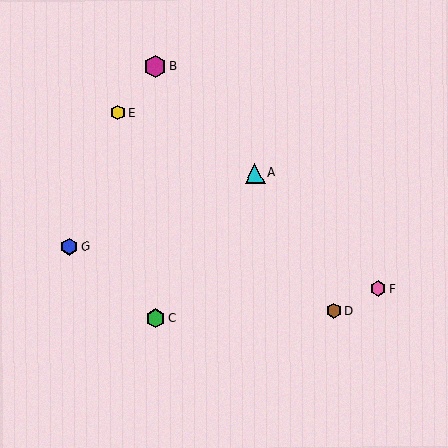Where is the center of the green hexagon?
The center of the green hexagon is at (156, 318).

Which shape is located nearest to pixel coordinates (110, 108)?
The yellow hexagon (labeled E) at (117, 113) is nearest to that location.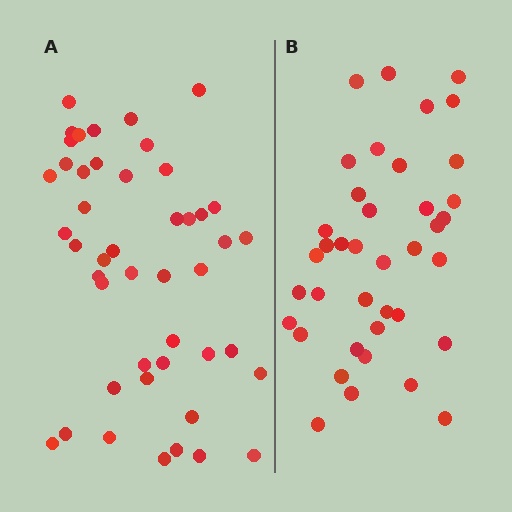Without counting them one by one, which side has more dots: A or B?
Region A (the left region) has more dots.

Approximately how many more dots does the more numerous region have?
Region A has roughly 8 or so more dots than region B.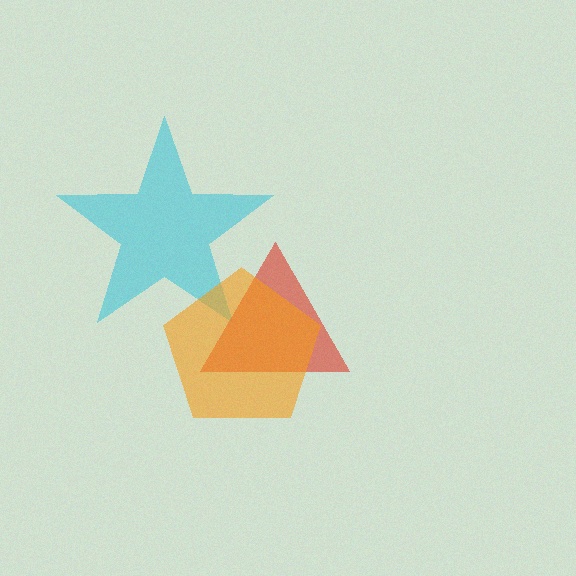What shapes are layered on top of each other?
The layered shapes are: a cyan star, a red triangle, an orange pentagon.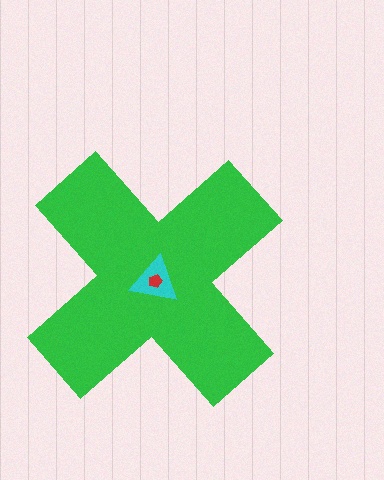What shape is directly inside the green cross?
The cyan triangle.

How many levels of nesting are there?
3.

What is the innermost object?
The red pentagon.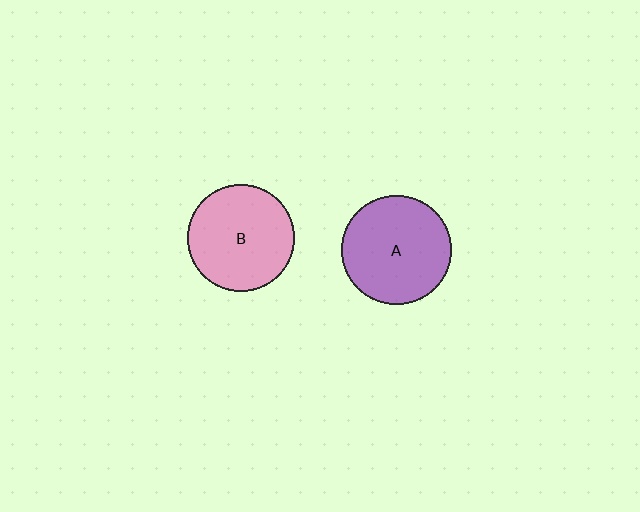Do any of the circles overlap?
No, none of the circles overlap.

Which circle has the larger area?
Circle A (purple).